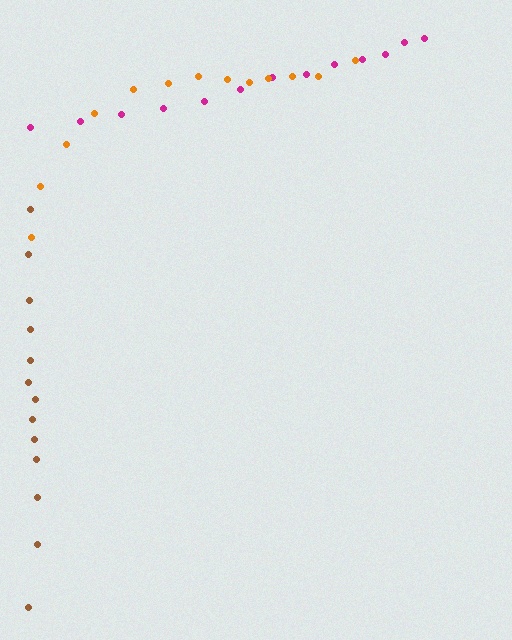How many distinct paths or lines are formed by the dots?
There are 3 distinct paths.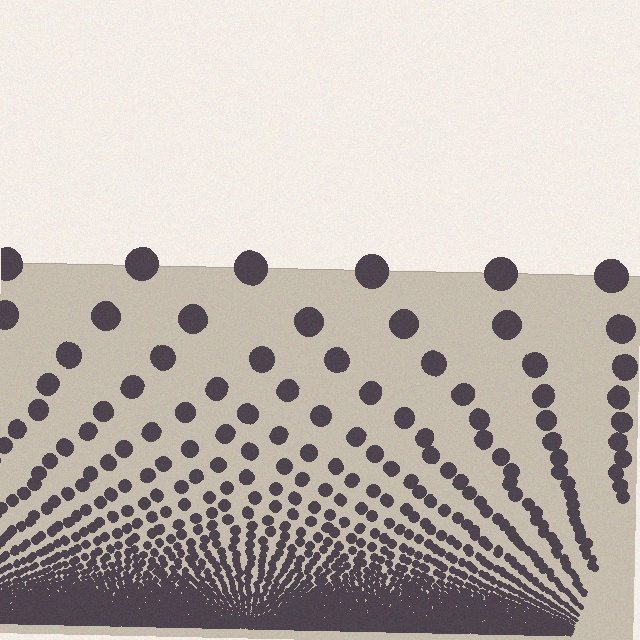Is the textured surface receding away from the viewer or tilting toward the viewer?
The surface appears to tilt toward the viewer. Texture elements get larger and sparser toward the top.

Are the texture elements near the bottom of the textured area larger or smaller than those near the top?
Smaller. The gradient is inverted — elements near the bottom are smaller and denser.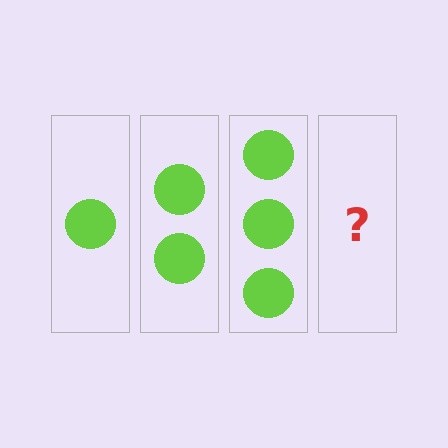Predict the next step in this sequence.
The next step is 4 circles.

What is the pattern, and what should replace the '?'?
The pattern is that each step adds one more circle. The '?' should be 4 circles.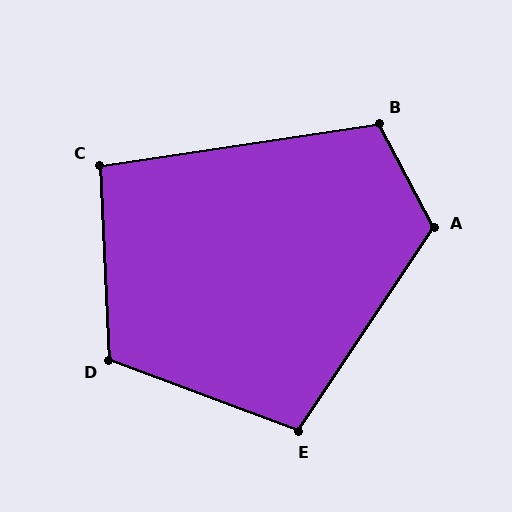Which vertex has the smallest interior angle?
C, at approximately 96 degrees.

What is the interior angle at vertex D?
Approximately 113 degrees (obtuse).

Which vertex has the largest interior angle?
A, at approximately 118 degrees.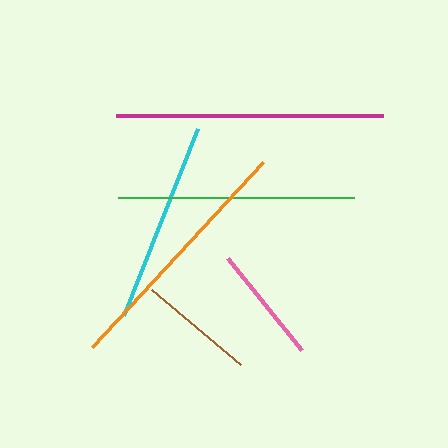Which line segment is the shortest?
The brown line is the shortest at approximately 116 pixels.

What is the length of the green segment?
The green segment is approximately 236 pixels long.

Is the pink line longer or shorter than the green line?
The green line is longer than the pink line.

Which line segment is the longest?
The magenta line is the longest at approximately 267 pixels.